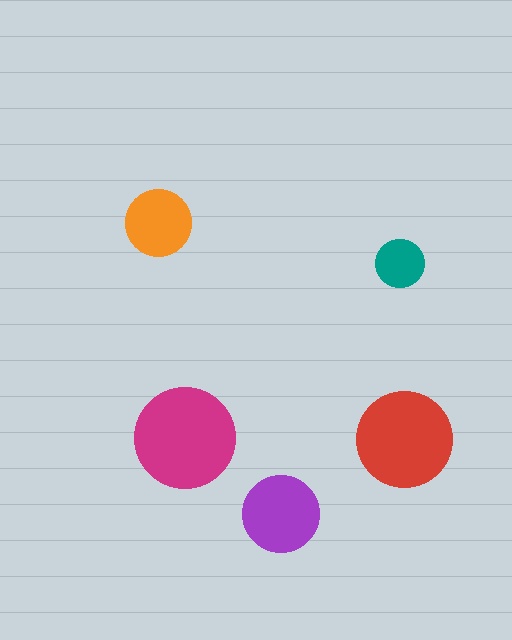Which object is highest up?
The orange circle is topmost.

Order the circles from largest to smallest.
the magenta one, the red one, the purple one, the orange one, the teal one.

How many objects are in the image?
There are 5 objects in the image.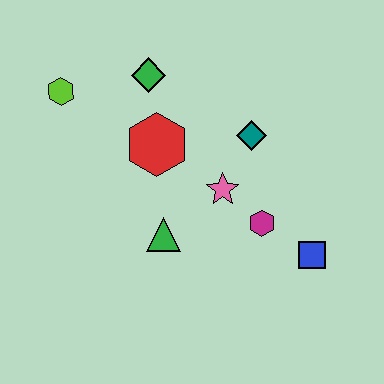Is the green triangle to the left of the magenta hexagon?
Yes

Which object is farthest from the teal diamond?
The lime hexagon is farthest from the teal diamond.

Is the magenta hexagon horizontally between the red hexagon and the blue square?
Yes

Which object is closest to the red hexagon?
The green diamond is closest to the red hexagon.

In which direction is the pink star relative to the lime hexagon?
The pink star is to the right of the lime hexagon.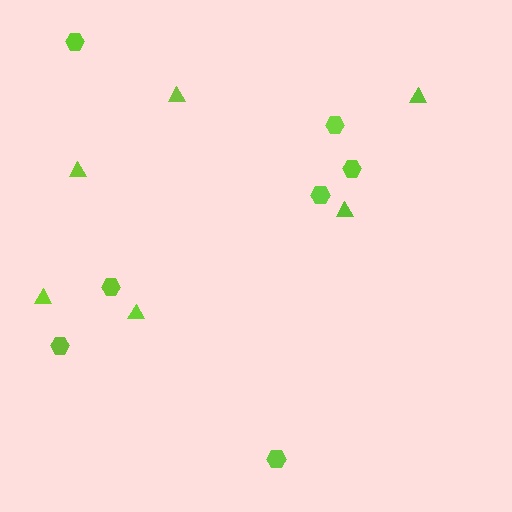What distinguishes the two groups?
There are 2 groups: one group of triangles (6) and one group of hexagons (7).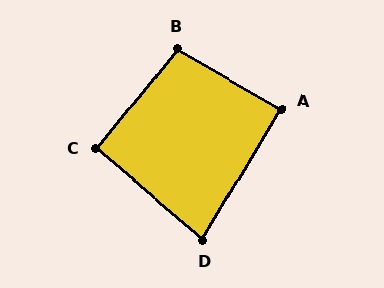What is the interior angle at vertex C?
Approximately 91 degrees (approximately right).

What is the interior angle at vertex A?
Approximately 89 degrees (approximately right).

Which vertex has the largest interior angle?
B, at approximately 99 degrees.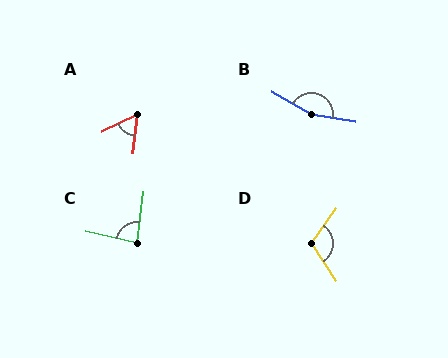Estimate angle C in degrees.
Approximately 84 degrees.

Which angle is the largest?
B, at approximately 159 degrees.